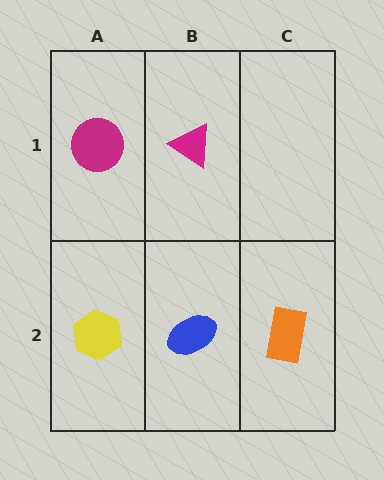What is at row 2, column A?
A yellow hexagon.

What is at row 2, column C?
An orange rectangle.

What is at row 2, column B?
A blue ellipse.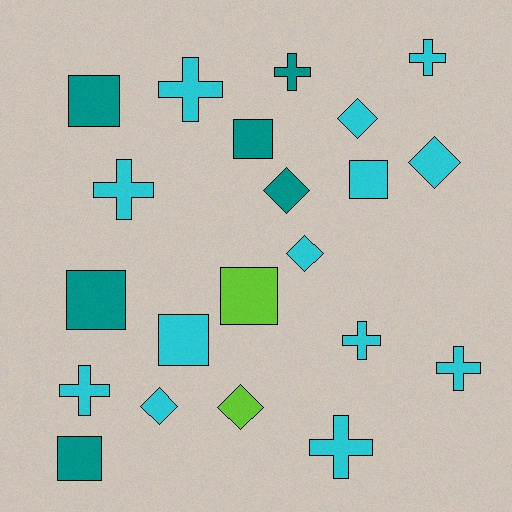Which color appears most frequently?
Cyan, with 13 objects.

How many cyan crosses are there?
There are 7 cyan crosses.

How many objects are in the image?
There are 21 objects.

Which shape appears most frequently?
Cross, with 8 objects.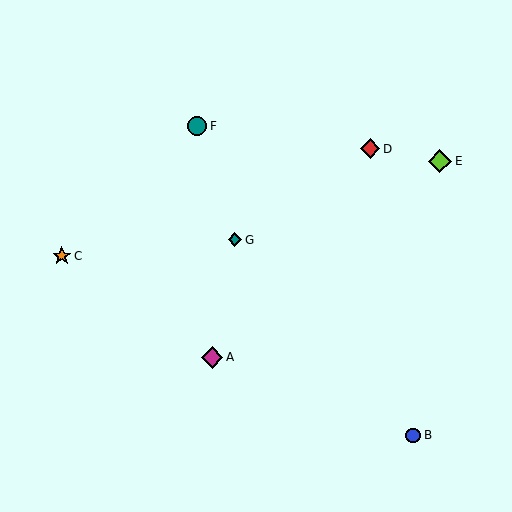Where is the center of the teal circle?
The center of the teal circle is at (197, 126).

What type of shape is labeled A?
Shape A is a magenta diamond.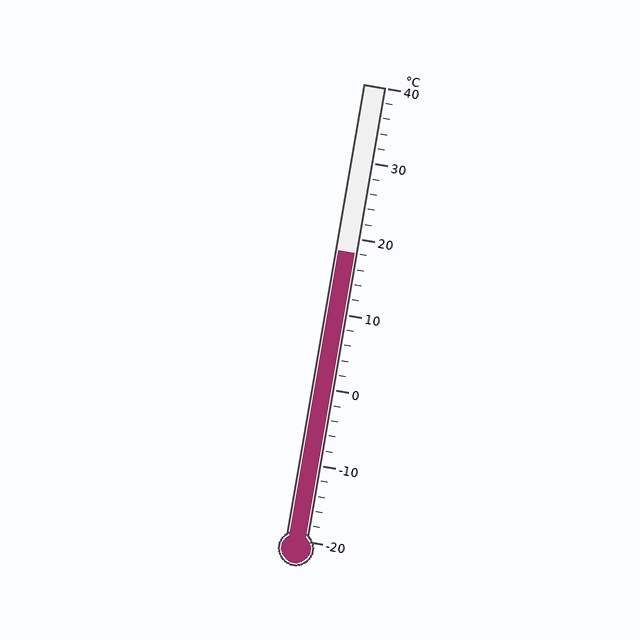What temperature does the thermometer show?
The thermometer shows approximately 18°C.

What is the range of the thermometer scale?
The thermometer scale ranges from -20°C to 40°C.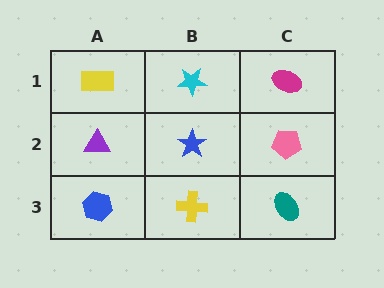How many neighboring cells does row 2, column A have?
3.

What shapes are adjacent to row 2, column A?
A yellow rectangle (row 1, column A), a blue hexagon (row 3, column A), a blue star (row 2, column B).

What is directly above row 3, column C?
A pink pentagon.